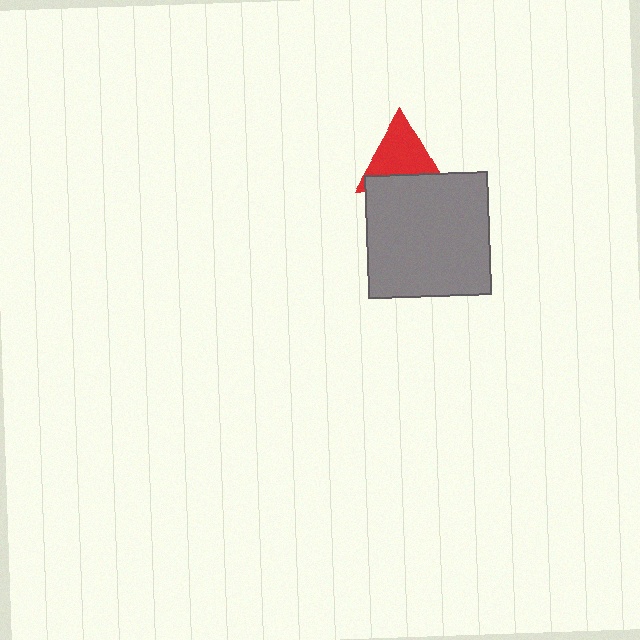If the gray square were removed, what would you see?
You would see the complete red triangle.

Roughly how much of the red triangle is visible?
Most of it is visible (roughly 68%).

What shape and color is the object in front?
The object in front is a gray square.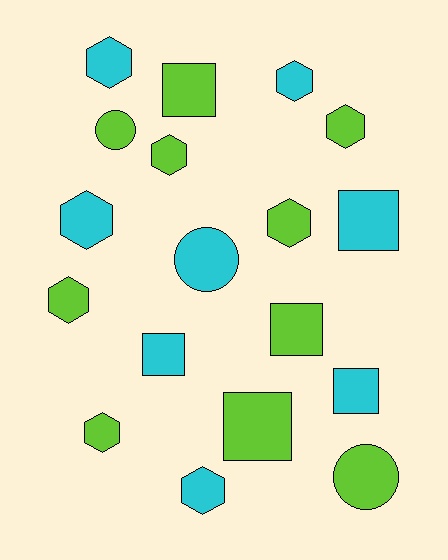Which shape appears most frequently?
Hexagon, with 9 objects.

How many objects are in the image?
There are 18 objects.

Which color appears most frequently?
Lime, with 10 objects.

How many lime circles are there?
There are 2 lime circles.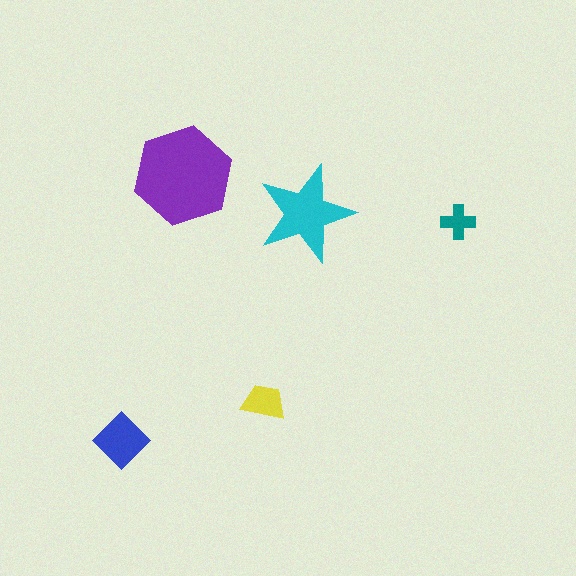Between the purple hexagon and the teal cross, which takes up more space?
The purple hexagon.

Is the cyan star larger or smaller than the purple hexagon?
Smaller.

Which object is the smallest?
The teal cross.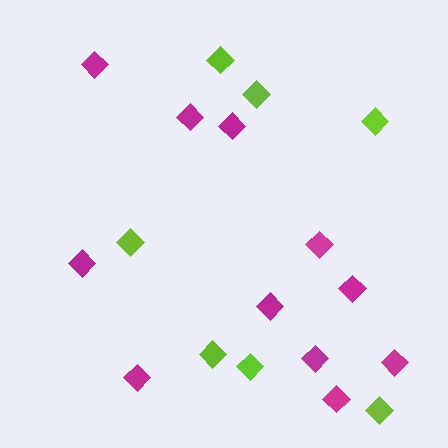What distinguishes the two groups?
There are 2 groups: one group of magenta diamonds (11) and one group of lime diamonds (7).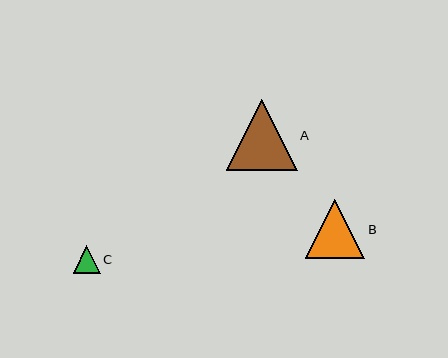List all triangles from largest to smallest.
From largest to smallest: A, B, C.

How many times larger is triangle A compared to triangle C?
Triangle A is approximately 2.6 times the size of triangle C.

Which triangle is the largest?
Triangle A is the largest with a size of approximately 71 pixels.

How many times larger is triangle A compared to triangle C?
Triangle A is approximately 2.6 times the size of triangle C.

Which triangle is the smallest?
Triangle C is the smallest with a size of approximately 27 pixels.